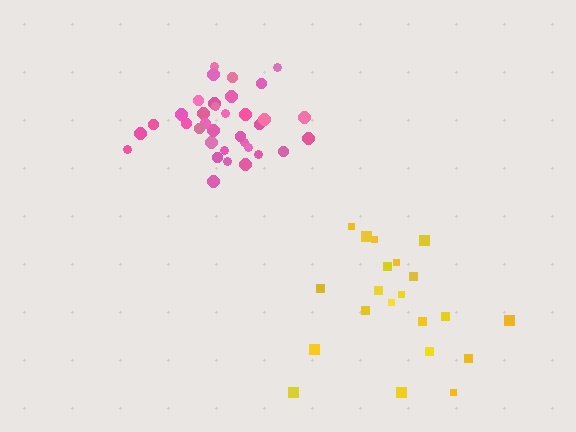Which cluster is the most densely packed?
Pink.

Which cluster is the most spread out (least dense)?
Yellow.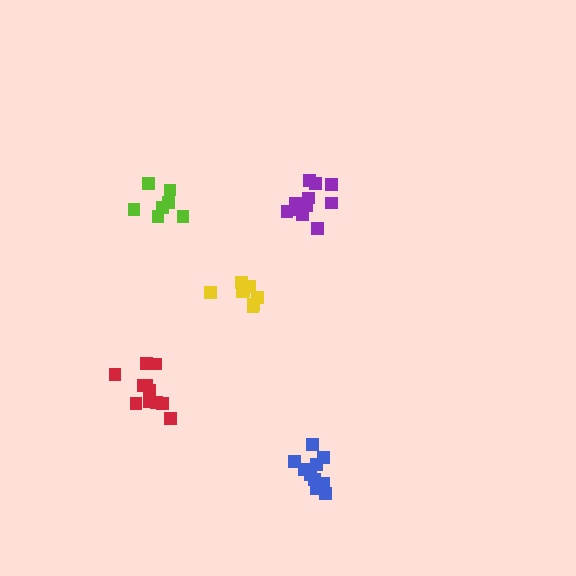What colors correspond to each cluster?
The clusters are colored: lime, yellow, purple, blue, red.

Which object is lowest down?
The blue cluster is bottommost.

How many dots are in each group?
Group 1: 7 dots, Group 2: 9 dots, Group 3: 11 dots, Group 4: 10 dots, Group 5: 11 dots (48 total).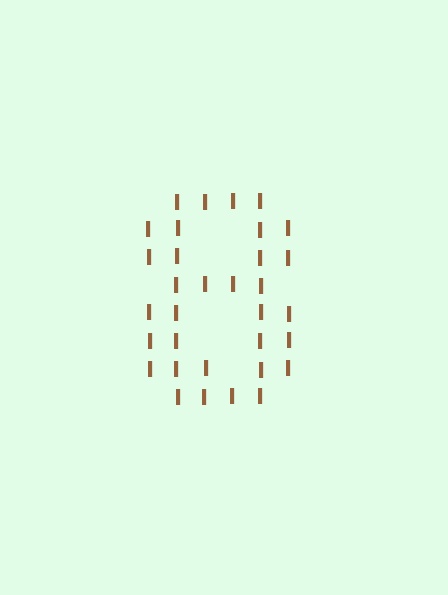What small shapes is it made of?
It is made of small letter I's.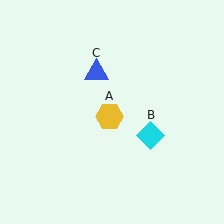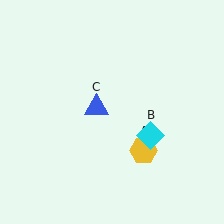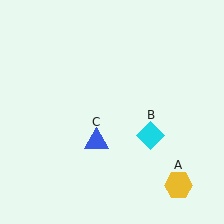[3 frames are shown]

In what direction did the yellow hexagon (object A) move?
The yellow hexagon (object A) moved down and to the right.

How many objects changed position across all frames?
2 objects changed position: yellow hexagon (object A), blue triangle (object C).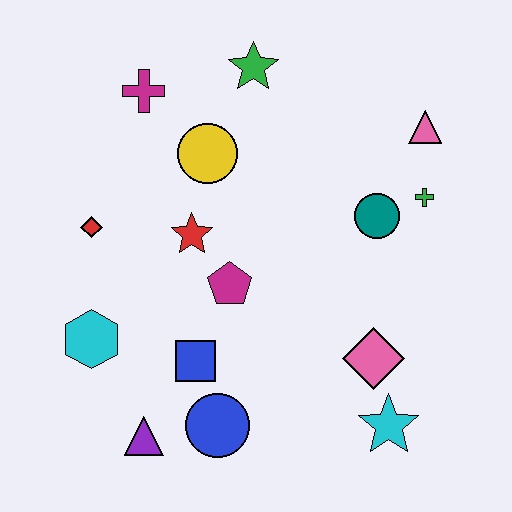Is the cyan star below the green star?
Yes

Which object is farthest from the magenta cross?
The cyan star is farthest from the magenta cross.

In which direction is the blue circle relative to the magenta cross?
The blue circle is below the magenta cross.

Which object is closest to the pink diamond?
The cyan star is closest to the pink diamond.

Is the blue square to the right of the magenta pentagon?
No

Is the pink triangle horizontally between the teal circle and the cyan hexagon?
No